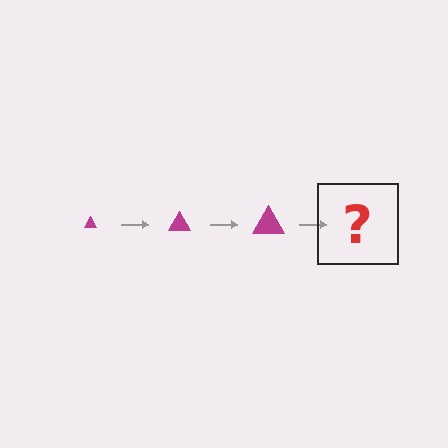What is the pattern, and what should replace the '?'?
The pattern is that the triangle gets progressively larger each step. The '?' should be a magenta triangle, larger than the previous one.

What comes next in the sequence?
The next element should be a magenta triangle, larger than the previous one.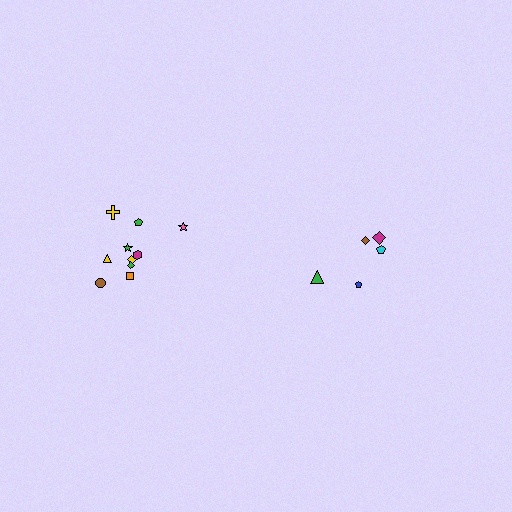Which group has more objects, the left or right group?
The left group.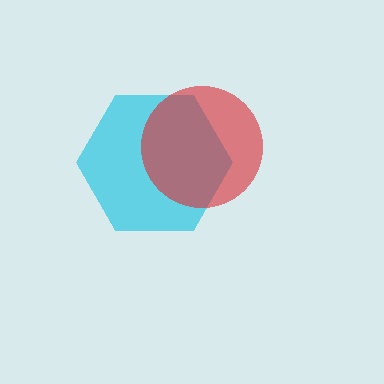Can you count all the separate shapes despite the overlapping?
Yes, there are 2 separate shapes.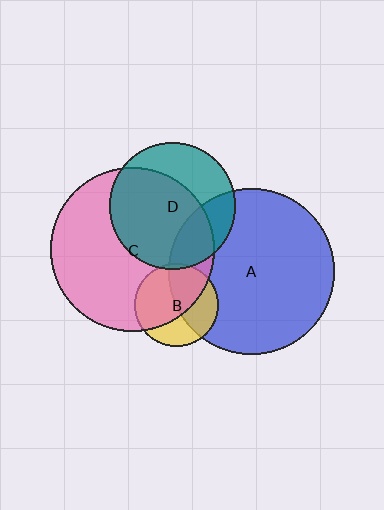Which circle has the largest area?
Circle A (blue).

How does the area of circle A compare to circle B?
Approximately 3.9 times.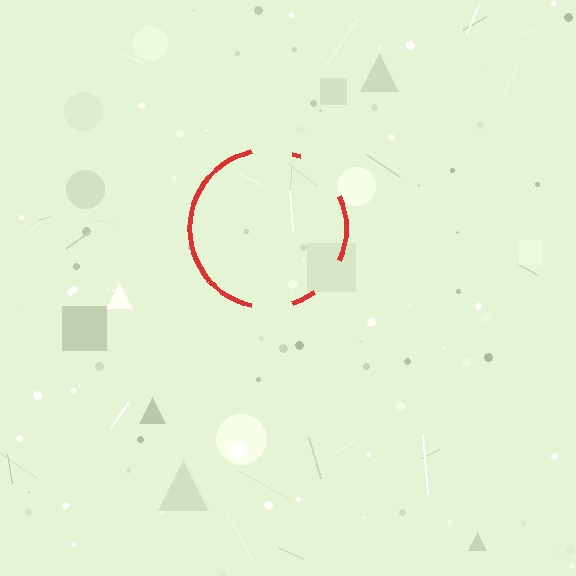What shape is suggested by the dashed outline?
The dashed outline suggests a circle.